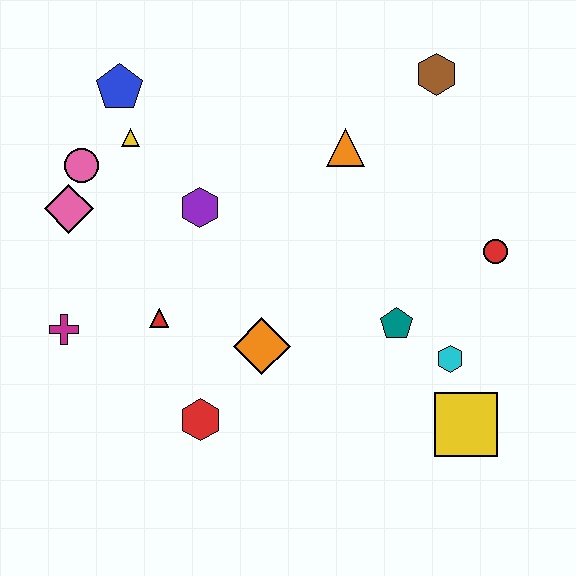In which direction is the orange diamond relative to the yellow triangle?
The orange diamond is below the yellow triangle.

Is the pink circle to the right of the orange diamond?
No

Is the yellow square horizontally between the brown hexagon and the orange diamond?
No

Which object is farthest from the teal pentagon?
The blue pentagon is farthest from the teal pentagon.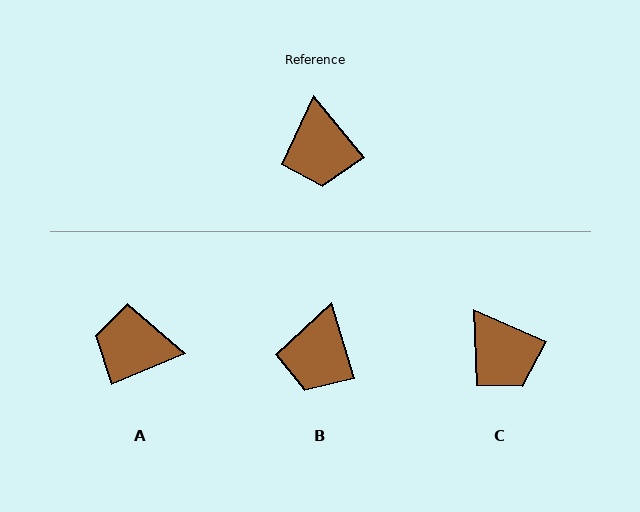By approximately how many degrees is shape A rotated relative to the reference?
Approximately 107 degrees clockwise.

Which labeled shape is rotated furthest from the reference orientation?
A, about 107 degrees away.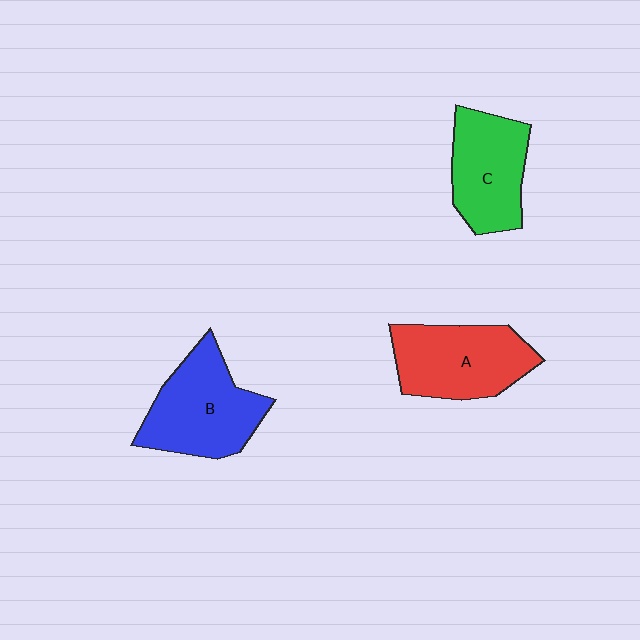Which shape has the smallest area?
Shape C (green).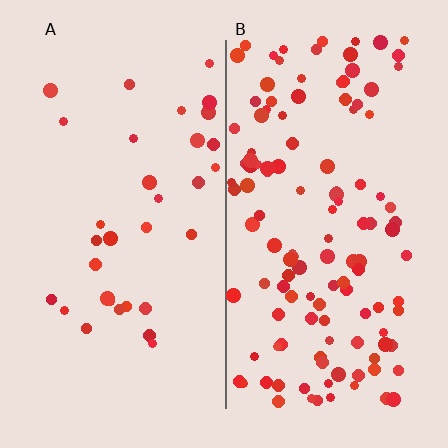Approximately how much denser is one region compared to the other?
Approximately 3.9× — region B over region A.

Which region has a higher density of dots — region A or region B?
B (the right).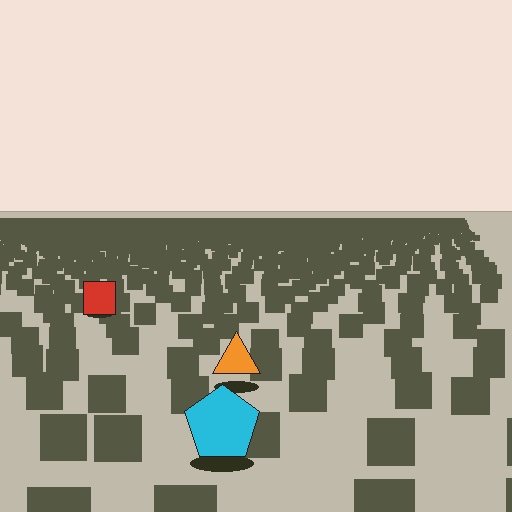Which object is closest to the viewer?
The cyan pentagon is closest. The texture marks near it are larger and more spread out.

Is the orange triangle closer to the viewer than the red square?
Yes. The orange triangle is closer — you can tell from the texture gradient: the ground texture is coarser near it.